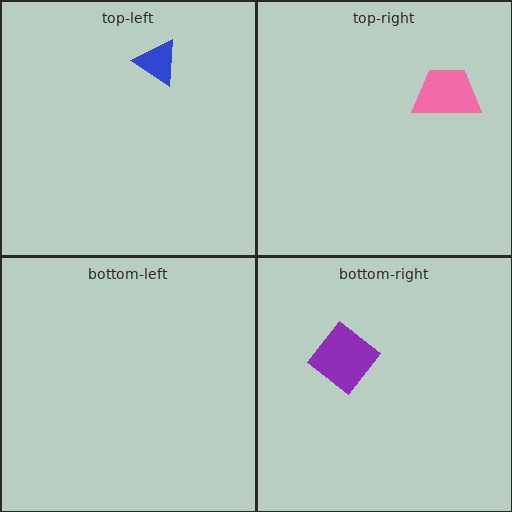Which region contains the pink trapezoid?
The top-right region.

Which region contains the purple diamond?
The bottom-right region.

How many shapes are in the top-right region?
1.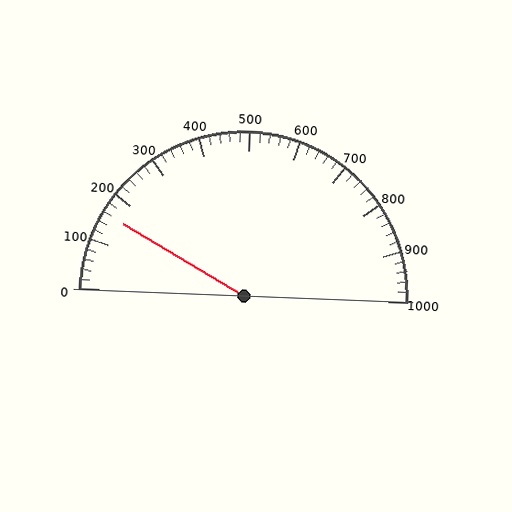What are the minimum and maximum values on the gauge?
The gauge ranges from 0 to 1000.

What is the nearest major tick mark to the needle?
The nearest major tick mark is 200.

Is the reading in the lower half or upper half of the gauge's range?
The reading is in the lower half of the range (0 to 1000).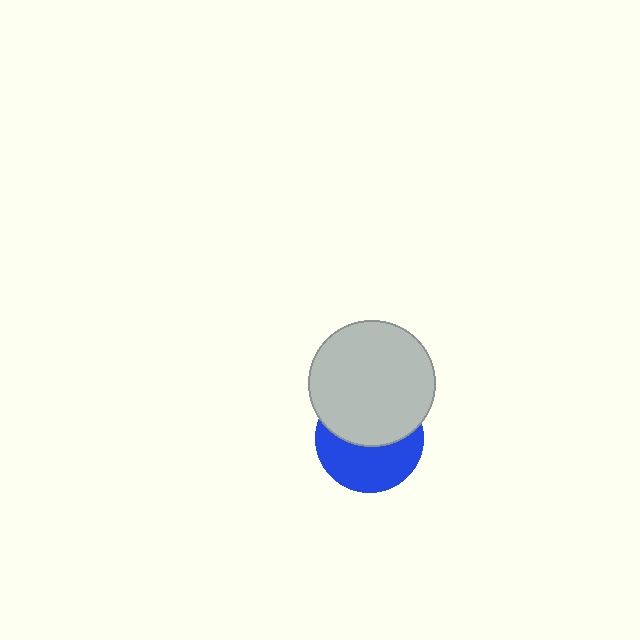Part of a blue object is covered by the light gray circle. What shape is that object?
It is a circle.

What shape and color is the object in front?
The object in front is a light gray circle.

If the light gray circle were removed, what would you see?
You would see the complete blue circle.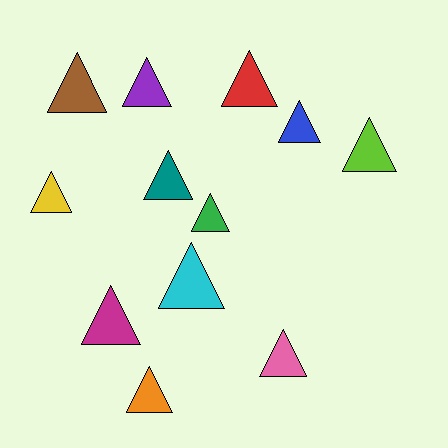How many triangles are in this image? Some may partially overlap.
There are 12 triangles.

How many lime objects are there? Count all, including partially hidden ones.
There is 1 lime object.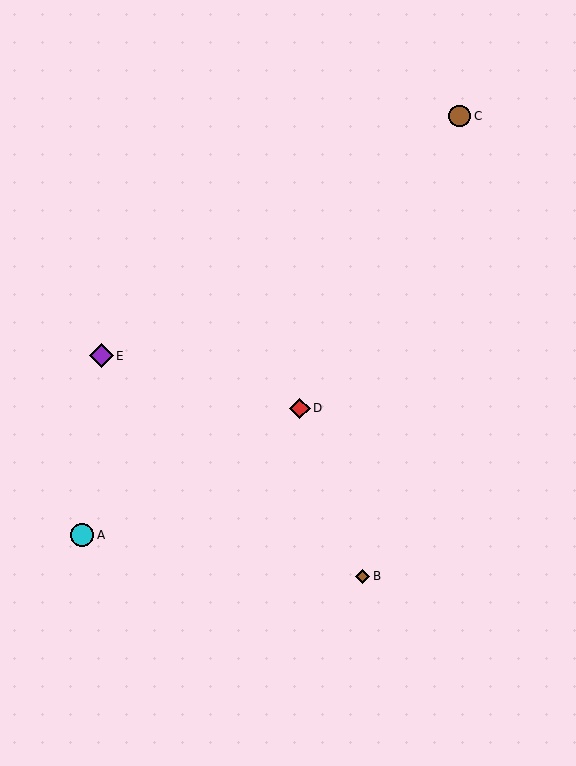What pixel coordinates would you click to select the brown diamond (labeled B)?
Click at (363, 576) to select the brown diamond B.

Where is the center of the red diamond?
The center of the red diamond is at (300, 408).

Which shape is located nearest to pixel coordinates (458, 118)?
The brown circle (labeled C) at (460, 116) is nearest to that location.